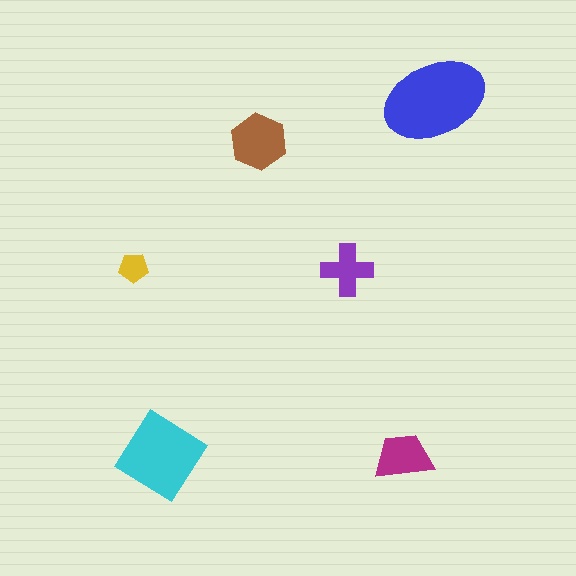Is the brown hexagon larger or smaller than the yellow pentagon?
Larger.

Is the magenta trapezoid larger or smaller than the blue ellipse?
Smaller.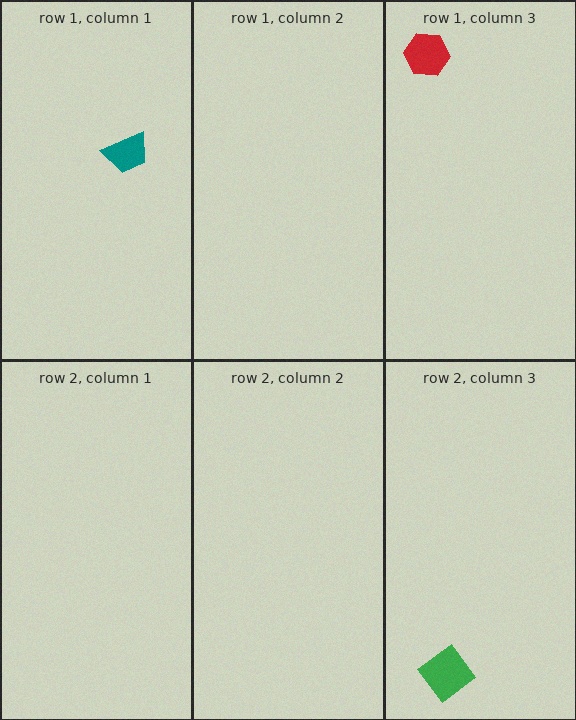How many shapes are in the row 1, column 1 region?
1.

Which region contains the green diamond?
The row 2, column 3 region.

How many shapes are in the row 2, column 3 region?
1.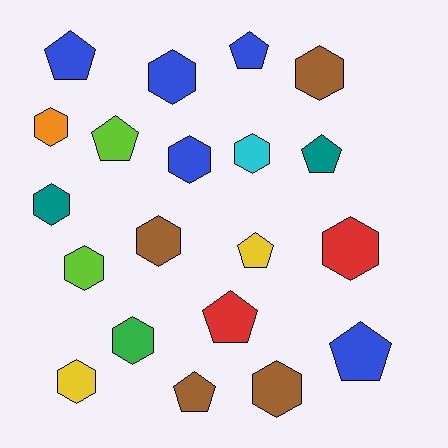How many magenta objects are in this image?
There are no magenta objects.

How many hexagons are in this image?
There are 12 hexagons.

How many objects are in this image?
There are 20 objects.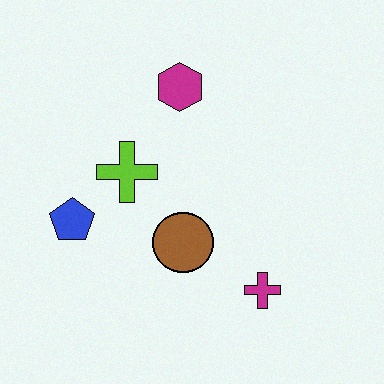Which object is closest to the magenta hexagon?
The lime cross is closest to the magenta hexagon.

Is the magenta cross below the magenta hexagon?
Yes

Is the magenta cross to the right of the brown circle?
Yes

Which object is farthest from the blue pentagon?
The magenta cross is farthest from the blue pentagon.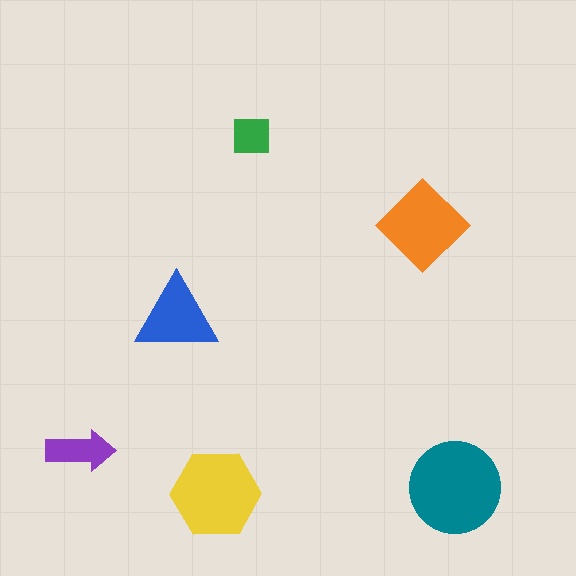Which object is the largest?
The teal circle.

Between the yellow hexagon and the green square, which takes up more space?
The yellow hexagon.